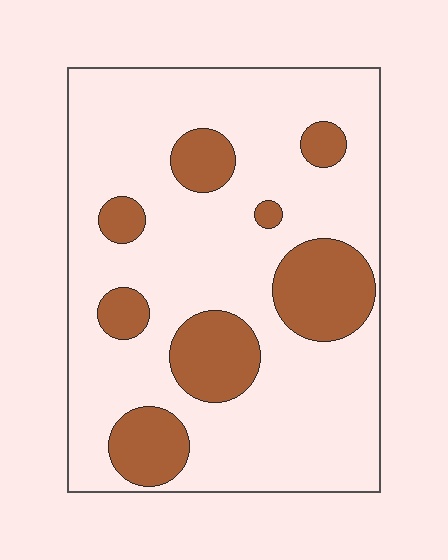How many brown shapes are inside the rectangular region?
8.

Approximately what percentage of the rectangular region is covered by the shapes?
Approximately 25%.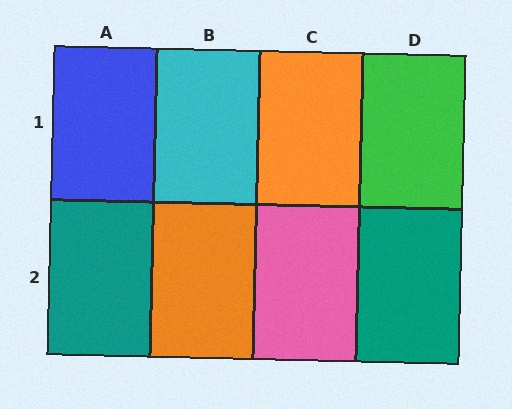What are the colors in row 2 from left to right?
Teal, orange, pink, teal.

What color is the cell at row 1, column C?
Orange.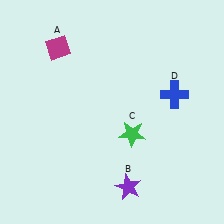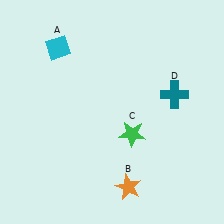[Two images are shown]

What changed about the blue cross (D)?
In Image 1, D is blue. In Image 2, it changed to teal.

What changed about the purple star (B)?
In Image 1, B is purple. In Image 2, it changed to orange.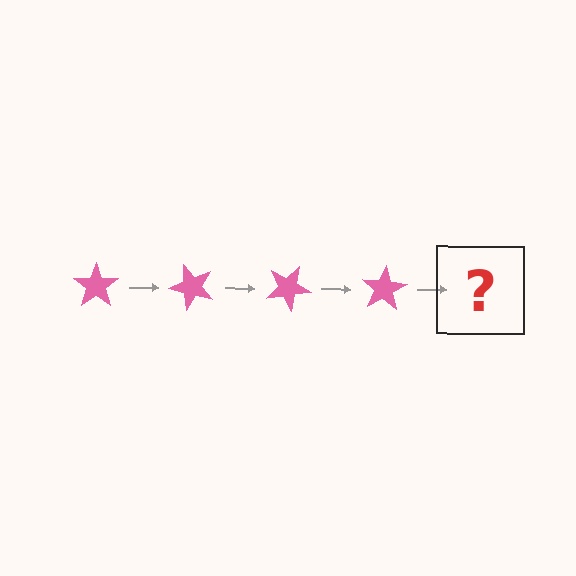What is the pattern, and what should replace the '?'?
The pattern is that the star rotates 50 degrees each step. The '?' should be a pink star rotated 200 degrees.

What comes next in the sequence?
The next element should be a pink star rotated 200 degrees.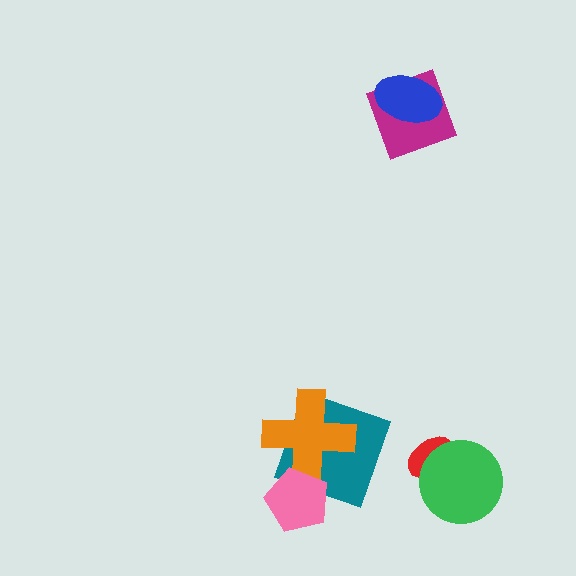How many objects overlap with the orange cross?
2 objects overlap with the orange cross.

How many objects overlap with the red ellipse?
1 object overlaps with the red ellipse.